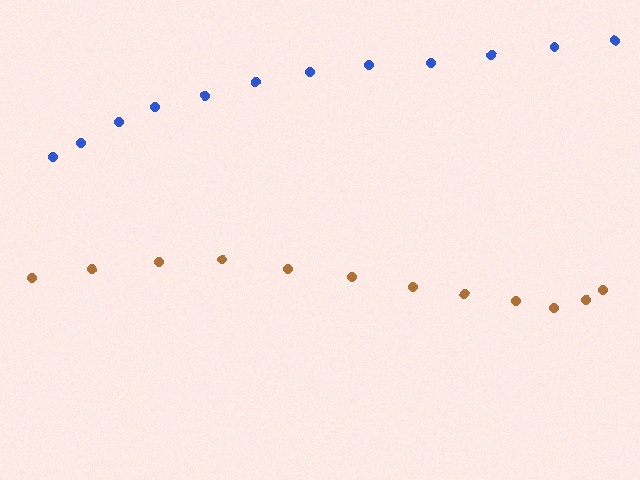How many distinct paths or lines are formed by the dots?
There are 2 distinct paths.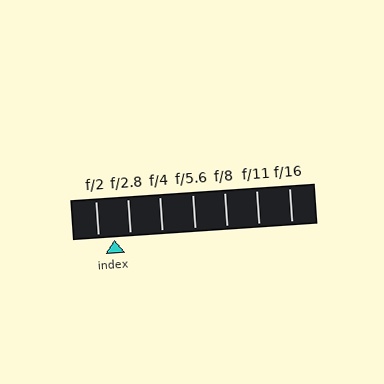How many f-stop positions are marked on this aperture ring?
There are 7 f-stop positions marked.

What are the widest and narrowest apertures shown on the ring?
The widest aperture shown is f/2 and the narrowest is f/16.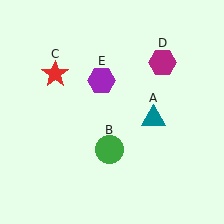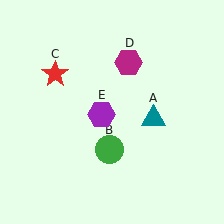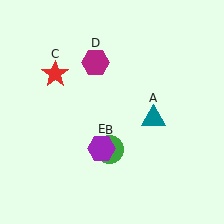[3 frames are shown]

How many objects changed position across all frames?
2 objects changed position: magenta hexagon (object D), purple hexagon (object E).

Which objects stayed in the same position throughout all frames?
Teal triangle (object A) and green circle (object B) and red star (object C) remained stationary.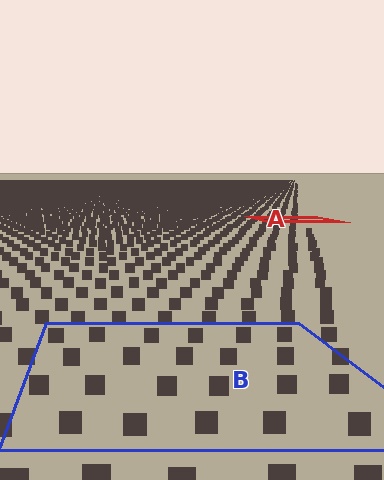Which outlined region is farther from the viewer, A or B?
Region A is farther from the viewer — the texture elements inside it appear smaller and more densely packed.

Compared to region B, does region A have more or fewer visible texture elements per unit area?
Region A has more texture elements per unit area — they are packed more densely because it is farther away.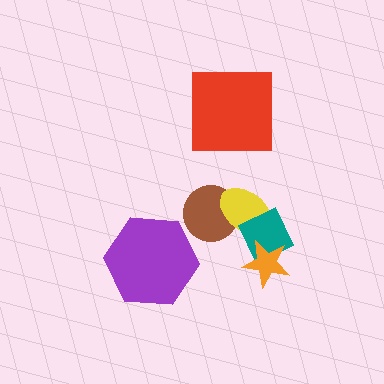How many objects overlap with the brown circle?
1 object overlaps with the brown circle.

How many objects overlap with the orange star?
1 object overlaps with the orange star.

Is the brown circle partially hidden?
Yes, it is partially covered by another shape.